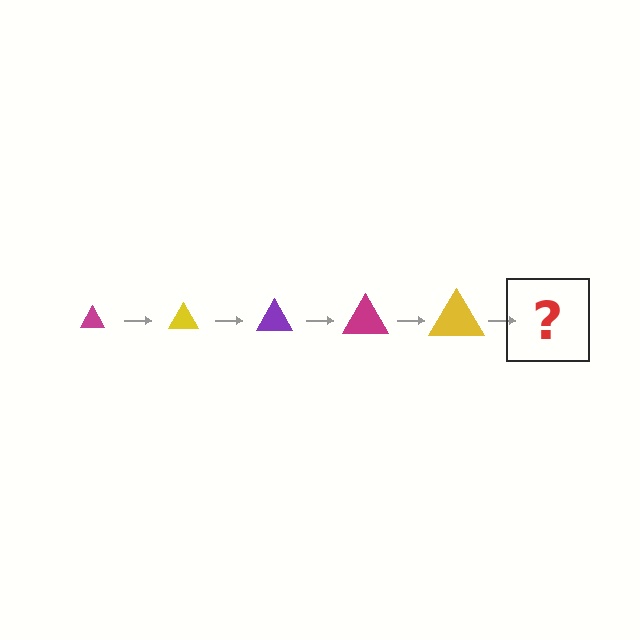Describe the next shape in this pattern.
It should be a purple triangle, larger than the previous one.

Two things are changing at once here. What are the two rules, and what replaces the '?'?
The two rules are that the triangle grows larger each step and the color cycles through magenta, yellow, and purple. The '?' should be a purple triangle, larger than the previous one.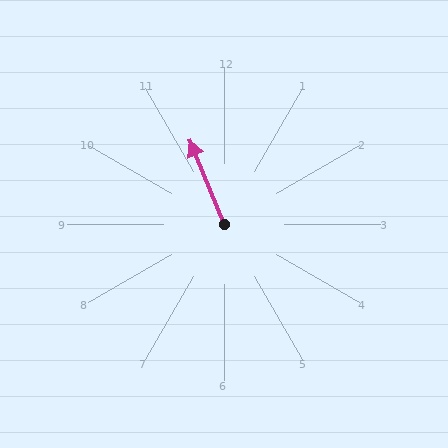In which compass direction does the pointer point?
North.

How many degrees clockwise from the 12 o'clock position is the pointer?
Approximately 338 degrees.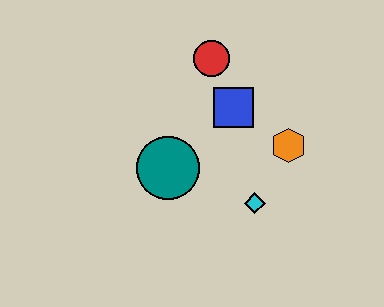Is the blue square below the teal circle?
No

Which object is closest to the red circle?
The blue square is closest to the red circle.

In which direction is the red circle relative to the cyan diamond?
The red circle is above the cyan diamond.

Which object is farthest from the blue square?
The cyan diamond is farthest from the blue square.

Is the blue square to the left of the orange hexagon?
Yes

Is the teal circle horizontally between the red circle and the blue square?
No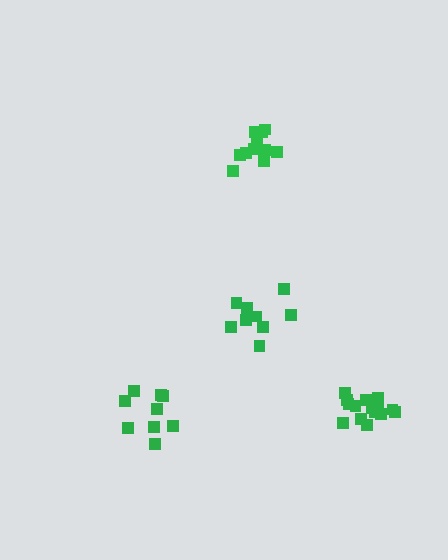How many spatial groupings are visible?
There are 4 spatial groupings.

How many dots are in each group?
Group 1: 15 dots, Group 2: 12 dots, Group 3: 9 dots, Group 4: 9 dots (45 total).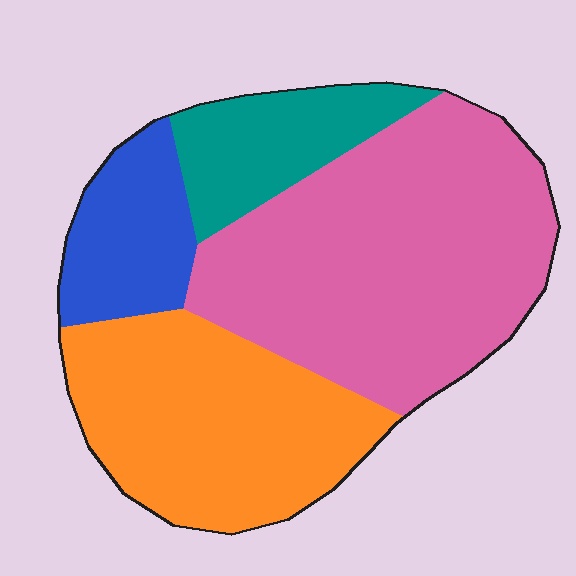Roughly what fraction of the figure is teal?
Teal takes up about one eighth (1/8) of the figure.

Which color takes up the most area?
Pink, at roughly 45%.